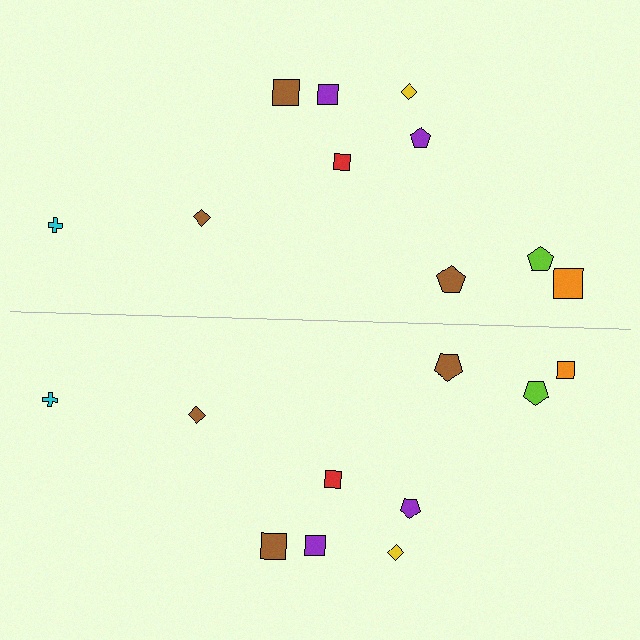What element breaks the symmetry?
The orange square on the bottom side has a different size than its mirror counterpart.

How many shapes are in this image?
There are 20 shapes in this image.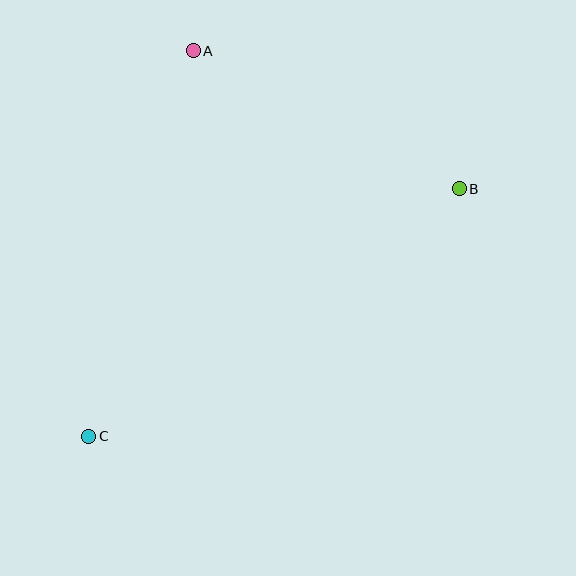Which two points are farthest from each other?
Points B and C are farthest from each other.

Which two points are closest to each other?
Points A and B are closest to each other.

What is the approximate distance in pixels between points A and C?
The distance between A and C is approximately 400 pixels.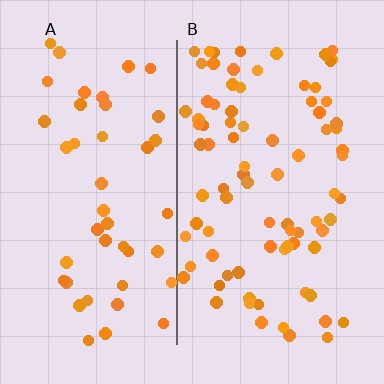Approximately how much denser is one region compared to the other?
Approximately 1.8× — region B over region A.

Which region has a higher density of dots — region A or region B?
B (the right).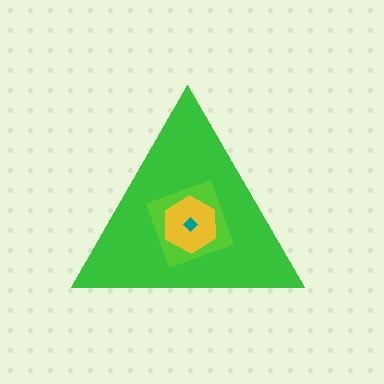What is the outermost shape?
The green triangle.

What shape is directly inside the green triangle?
The lime square.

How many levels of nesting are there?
4.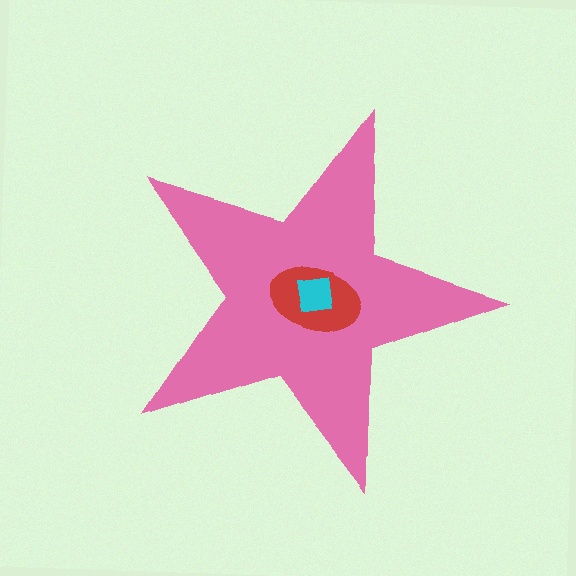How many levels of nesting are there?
3.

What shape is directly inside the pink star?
The red ellipse.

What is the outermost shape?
The pink star.